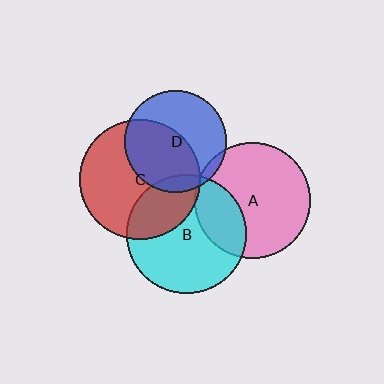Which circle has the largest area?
Circle C (red).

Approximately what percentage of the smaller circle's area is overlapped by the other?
Approximately 50%.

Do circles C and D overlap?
Yes.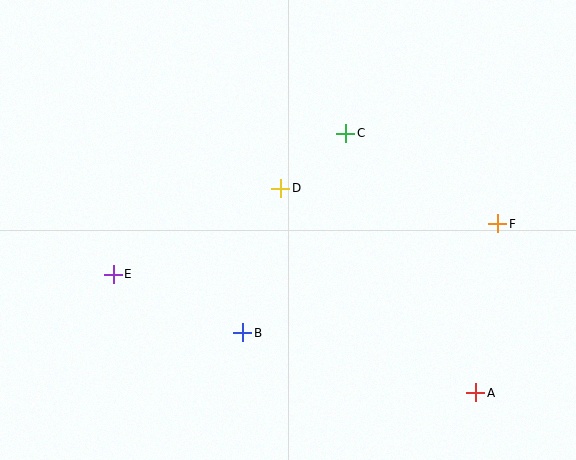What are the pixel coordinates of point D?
Point D is at (281, 188).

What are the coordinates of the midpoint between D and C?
The midpoint between D and C is at (313, 161).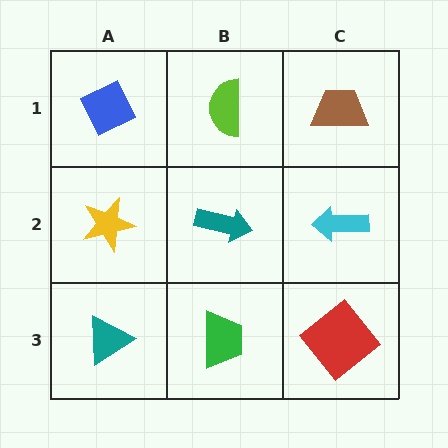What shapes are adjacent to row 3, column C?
A cyan arrow (row 2, column C), a green trapezoid (row 3, column B).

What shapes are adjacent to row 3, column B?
A teal arrow (row 2, column B), a teal triangle (row 3, column A), a red diamond (row 3, column C).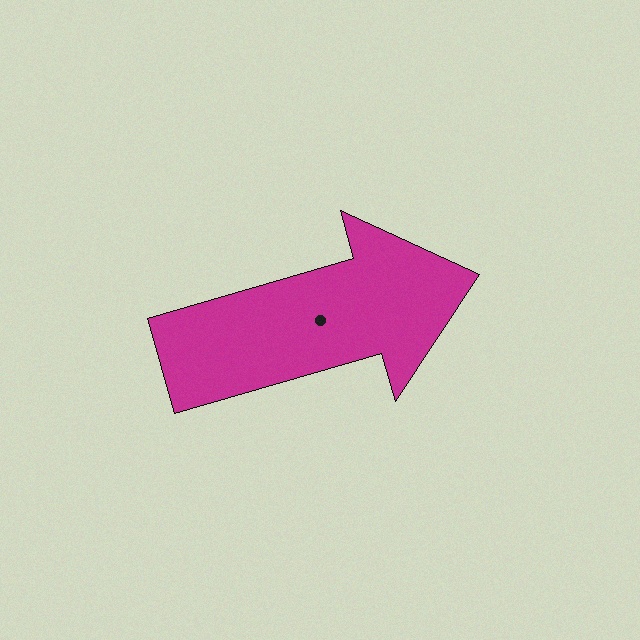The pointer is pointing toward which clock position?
Roughly 2 o'clock.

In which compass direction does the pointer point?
East.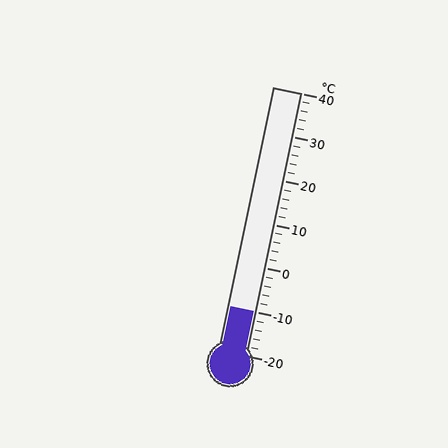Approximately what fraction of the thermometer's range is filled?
The thermometer is filled to approximately 15% of its range.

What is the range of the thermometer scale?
The thermometer scale ranges from -20°C to 40°C.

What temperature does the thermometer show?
The thermometer shows approximately -10°C.